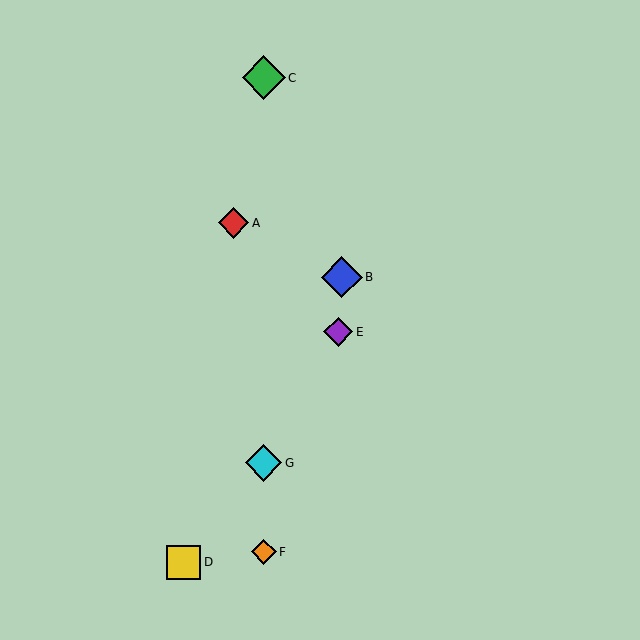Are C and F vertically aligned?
Yes, both are at x≈264.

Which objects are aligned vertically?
Objects C, F, G are aligned vertically.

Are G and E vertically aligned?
No, G is at x≈264 and E is at x≈338.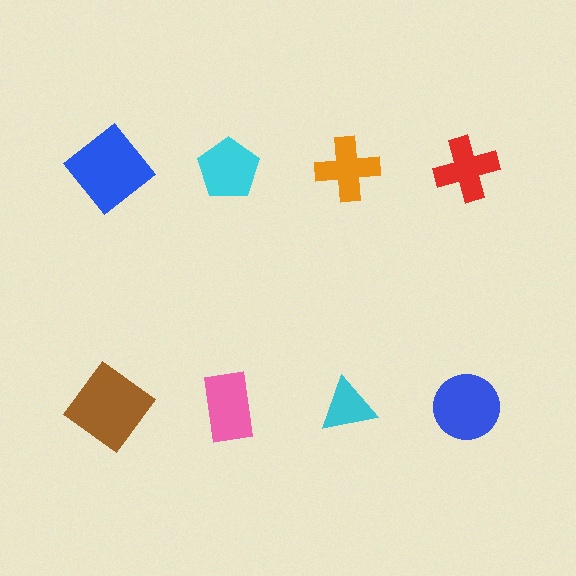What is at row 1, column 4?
A red cross.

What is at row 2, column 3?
A cyan triangle.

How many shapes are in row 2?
4 shapes.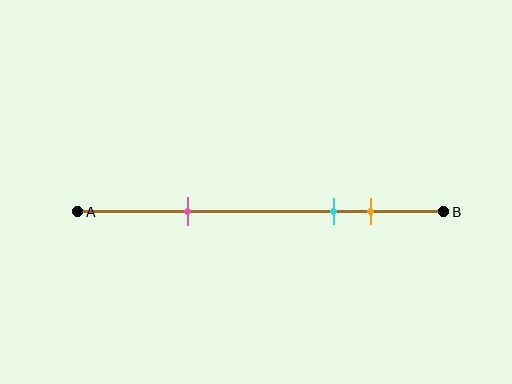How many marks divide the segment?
There are 3 marks dividing the segment.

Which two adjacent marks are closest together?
The cyan and orange marks are the closest adjacent pair.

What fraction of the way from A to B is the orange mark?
The orange mark is approximately 80% (0.8) of the way from A to B.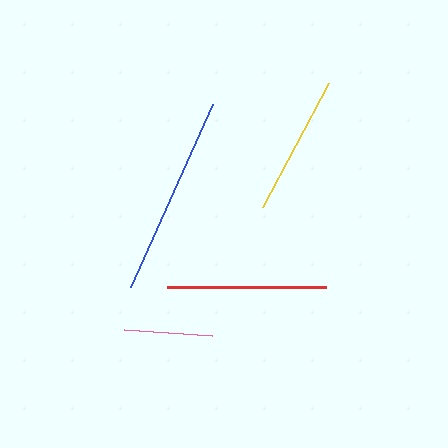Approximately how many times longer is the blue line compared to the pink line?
The blue line is approximately 2.3 times the length of the pink line.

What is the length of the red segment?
The red segment is approximately 158 pixels long.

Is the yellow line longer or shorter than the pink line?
The yellow line is longer than the pink line.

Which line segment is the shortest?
The pink line is the shortest at approximately 89 pixels.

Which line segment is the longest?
The blue line is the longest at approximately 200 pixels.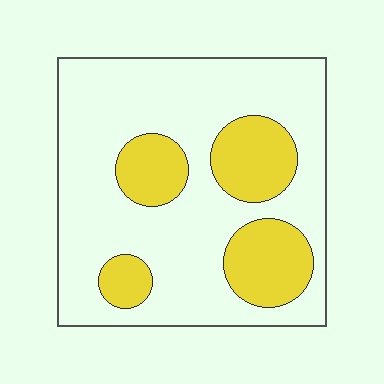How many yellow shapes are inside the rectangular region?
4.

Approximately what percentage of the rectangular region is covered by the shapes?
Approximately 25%.